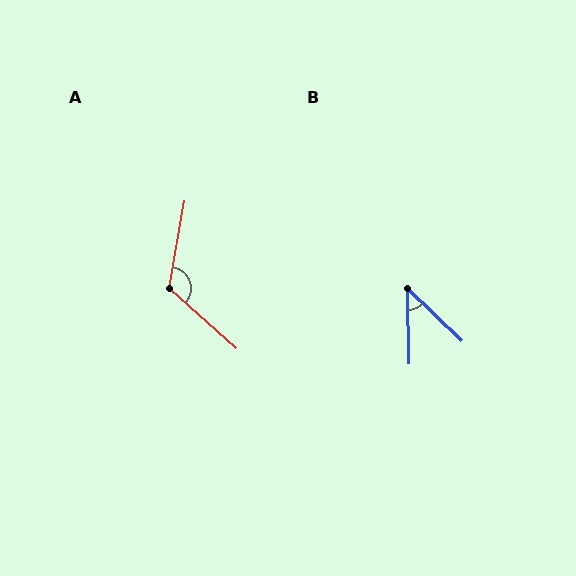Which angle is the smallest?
B, at approximately 45 degrees.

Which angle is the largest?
A, at approximately 122 degrees.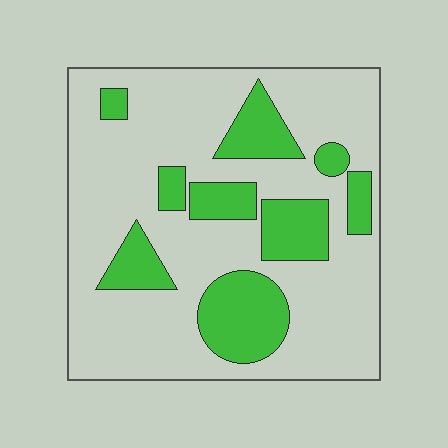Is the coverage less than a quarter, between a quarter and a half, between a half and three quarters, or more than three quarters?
Between a quarter and a half.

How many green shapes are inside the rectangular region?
9.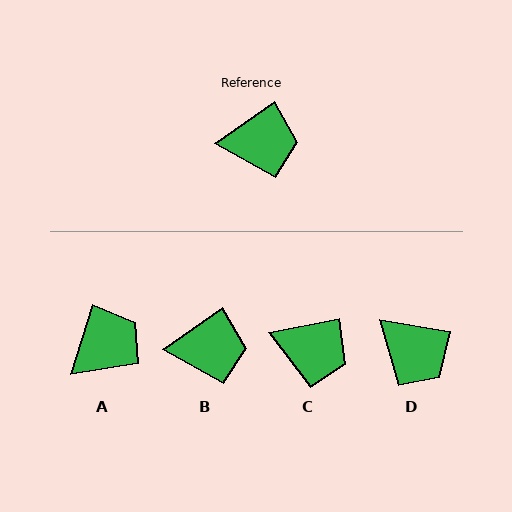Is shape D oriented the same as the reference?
No, it is off by about 45 degrees.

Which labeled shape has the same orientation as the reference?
B.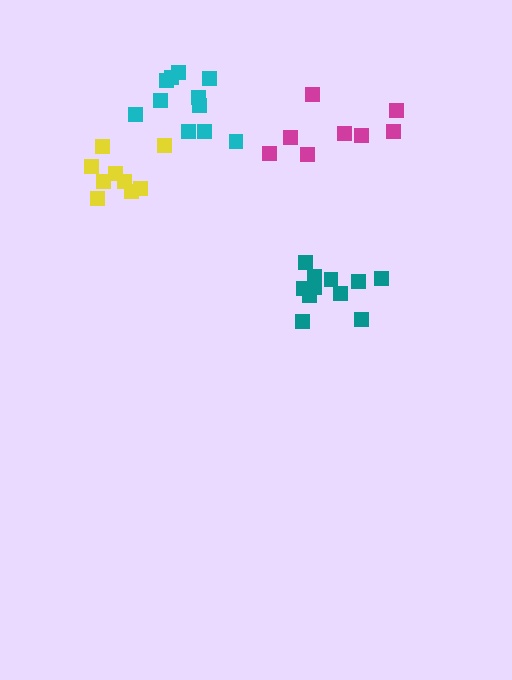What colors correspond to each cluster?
The clusters are colored: cyan, magenta, teal, yellow.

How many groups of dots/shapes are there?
There are 4 groups.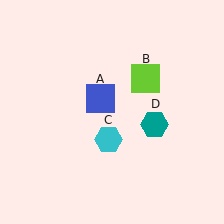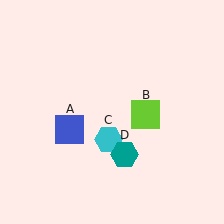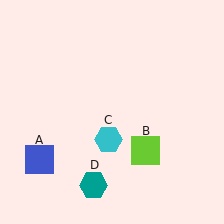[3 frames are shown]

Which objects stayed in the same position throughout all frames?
Cyan hexagon (object C) remained stationary.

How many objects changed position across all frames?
3 objects changed position: blue square (object A), lime square (object B), teal hexagon (object D).